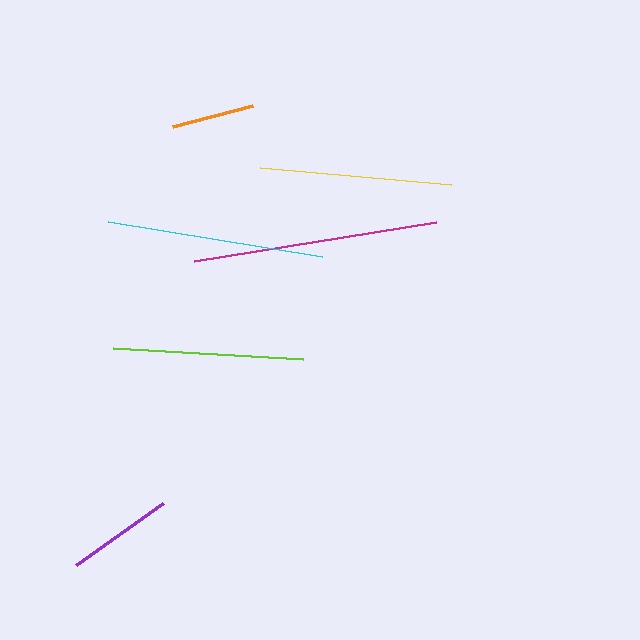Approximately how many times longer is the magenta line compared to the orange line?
The magenta line is approximately 3.0 times the length of the orange line.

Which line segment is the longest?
The magenta line is the longest at approximately 246 pixels.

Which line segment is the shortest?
The orange line is the shortest at approximately 82 pixels.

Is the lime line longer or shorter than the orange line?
The lime line is longer than the orange line.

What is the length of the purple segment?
The purple segment is approximately 106 pixels long.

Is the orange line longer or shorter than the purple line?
The purple line is longer than the orange line.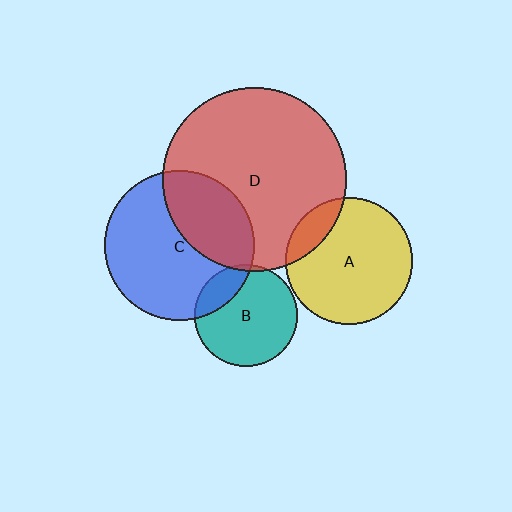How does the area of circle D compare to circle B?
Approximately 3.2 times.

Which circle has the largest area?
Circle D (red).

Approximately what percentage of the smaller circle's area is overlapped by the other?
Approximately 5%.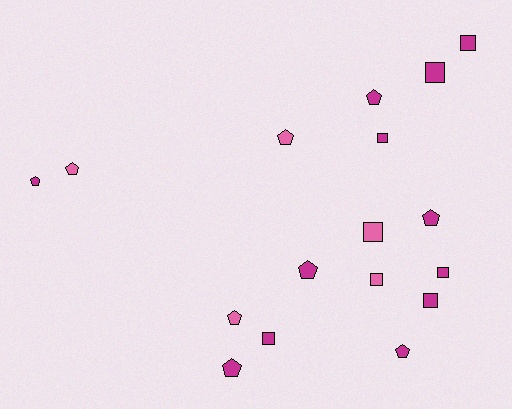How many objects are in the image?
There are 17 objects.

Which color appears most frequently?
Magenta, with 12 objects.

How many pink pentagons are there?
There are 3 pink pentagons.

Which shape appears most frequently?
Pentagon, with 9 objects.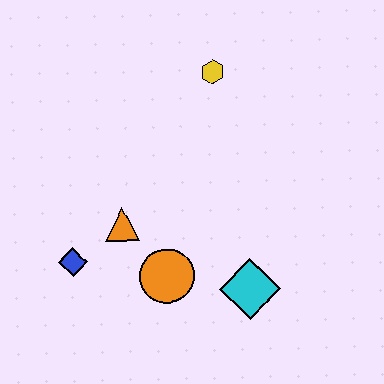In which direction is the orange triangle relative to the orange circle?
The orange triangle is above the orange circle.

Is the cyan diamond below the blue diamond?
Yes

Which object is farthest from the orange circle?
The yellow hexagon is farthest from the orange circle.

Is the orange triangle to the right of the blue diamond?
Yes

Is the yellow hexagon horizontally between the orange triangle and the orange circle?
No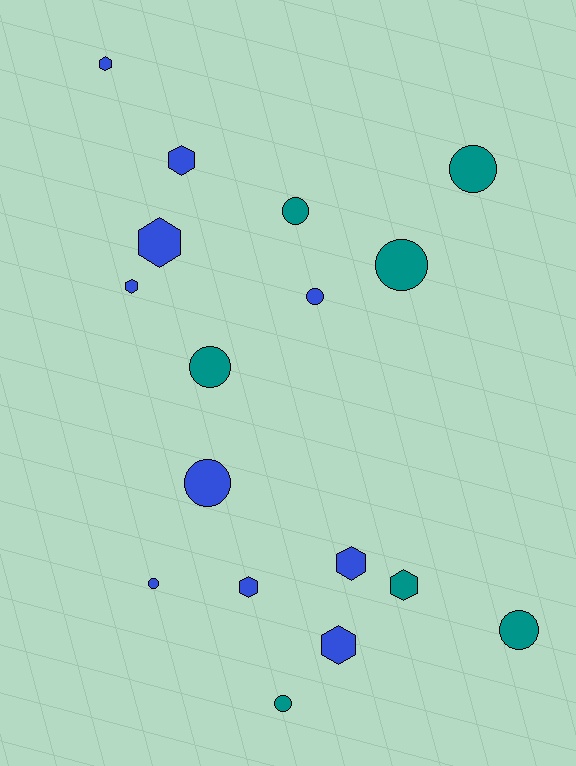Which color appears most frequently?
Blue, with 10 objects.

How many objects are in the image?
There are 17 objects.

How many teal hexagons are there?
There is 1 teal hexagon.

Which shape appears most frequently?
Circle, with 9 objects.